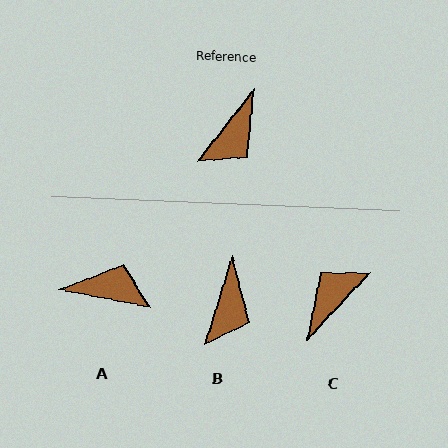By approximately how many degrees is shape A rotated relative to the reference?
Approximately 117 degrees counter-clockwise.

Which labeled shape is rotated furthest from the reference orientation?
C, about 175 degrees away.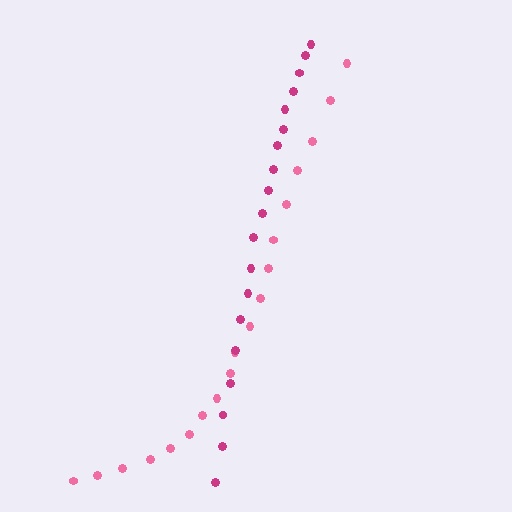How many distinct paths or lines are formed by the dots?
There are 2 distinct paths.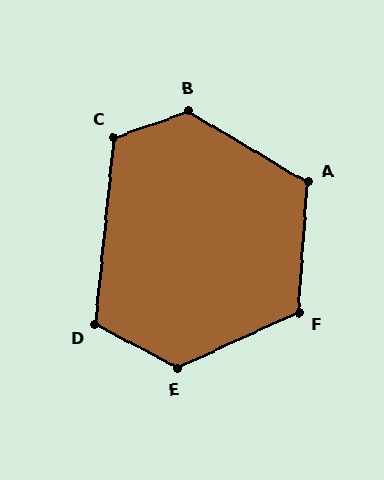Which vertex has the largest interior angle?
B, at approximately 130 degrees.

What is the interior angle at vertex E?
Approximately 128 degrees (obtuse).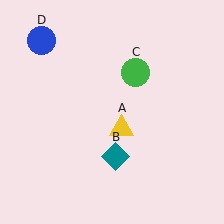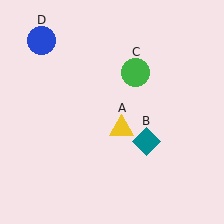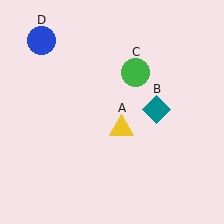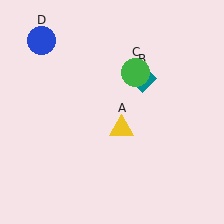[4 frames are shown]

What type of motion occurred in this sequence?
The teal diamond (object B) rotated counterclockwise around the center of the scene.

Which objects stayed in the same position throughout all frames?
Yellow triangle (object A) and green circle (object C) and blue circle (object D) remained stationary.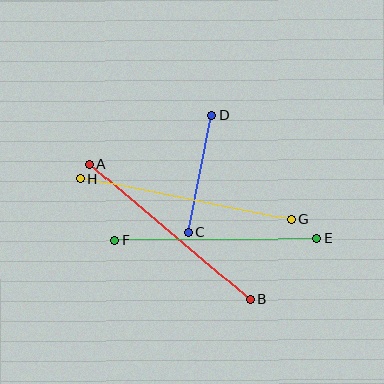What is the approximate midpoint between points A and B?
The midpoint is at approximately (170, 231) pixels.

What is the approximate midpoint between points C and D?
The midpoint is at approximately (200, 174) pixels.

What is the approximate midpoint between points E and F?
The midpoint is at approximately (216, 240) pixels.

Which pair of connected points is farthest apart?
Points G and H are farthest apart.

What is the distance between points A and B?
The distance is approximately 210 pixels.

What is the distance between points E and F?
The distance is approximately 202 pixels.